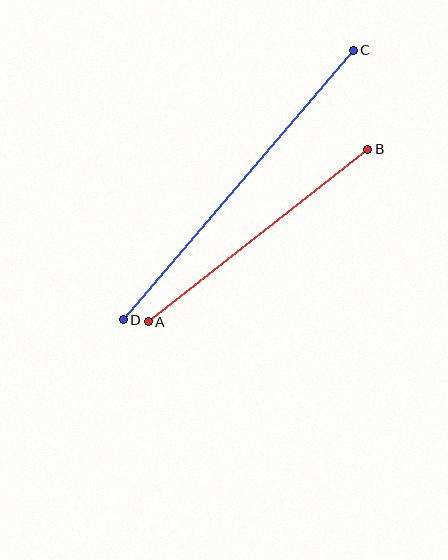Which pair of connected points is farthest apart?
Points C and D are farthest apart.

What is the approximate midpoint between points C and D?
The midpoint is at approximately (238, 185) pixels.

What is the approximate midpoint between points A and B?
The midpoint is at approximately (258, 235) pixels.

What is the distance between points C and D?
The distance is approximately 354 pixels.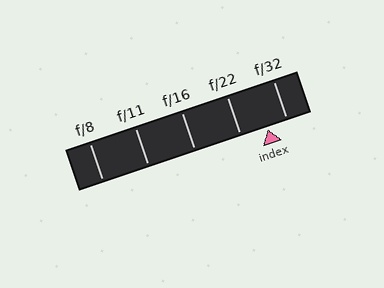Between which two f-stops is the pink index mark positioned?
The index mark is between f/22 and f/32.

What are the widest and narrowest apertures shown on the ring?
The widest aperture shown is f/8 and the narrowest is f/32.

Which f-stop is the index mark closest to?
The index mark is closest to f/32.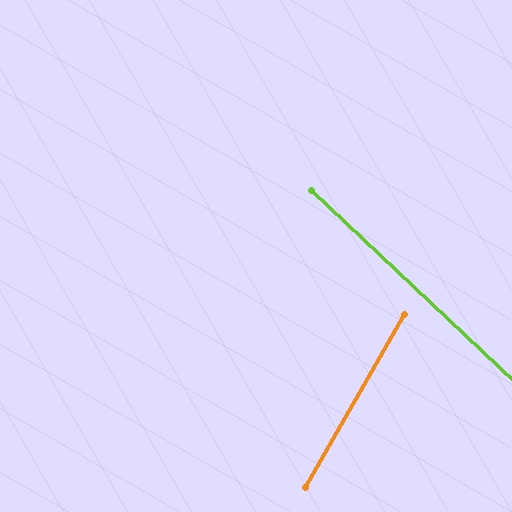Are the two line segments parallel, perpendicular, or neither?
Neither parallel nor perpendicular — they differ by about 77°.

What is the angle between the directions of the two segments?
Approximately 77 degrees.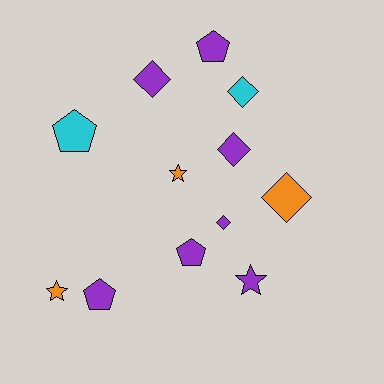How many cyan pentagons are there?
There is 1 cyan pentagon.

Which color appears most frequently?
Purple, with 7 objects.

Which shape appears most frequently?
Diamond, with 5 objects.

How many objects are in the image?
There are 12 objects.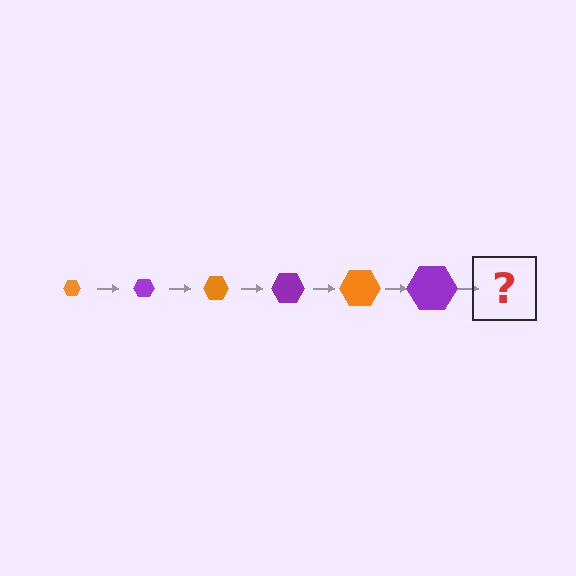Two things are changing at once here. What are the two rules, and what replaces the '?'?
The two rules are that the hexagon grows larger each step and the color cycles through orange and purple. The '?' should be an orange hexagon, larger than the previous one.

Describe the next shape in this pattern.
It should be an orange hexagon, larger than the previous one.